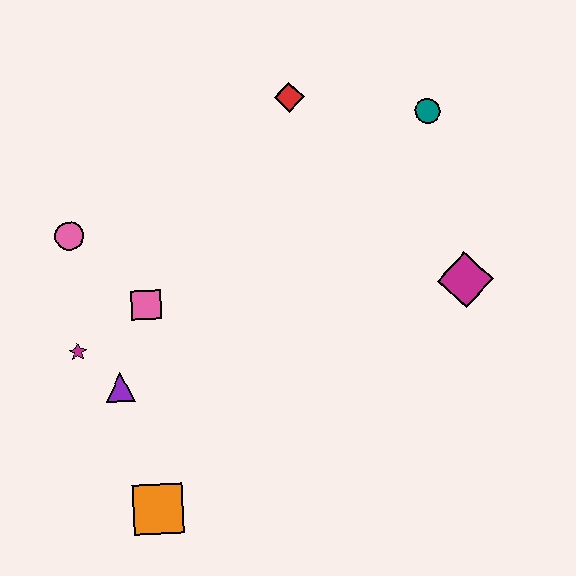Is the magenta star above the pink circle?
No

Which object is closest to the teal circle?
The red diamond is closest to the teal circle.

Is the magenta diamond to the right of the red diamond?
Yes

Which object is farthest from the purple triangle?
The teal circle is farthest from the purple triangle.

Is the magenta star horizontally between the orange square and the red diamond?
No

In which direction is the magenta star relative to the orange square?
The magenta star is above the orange square.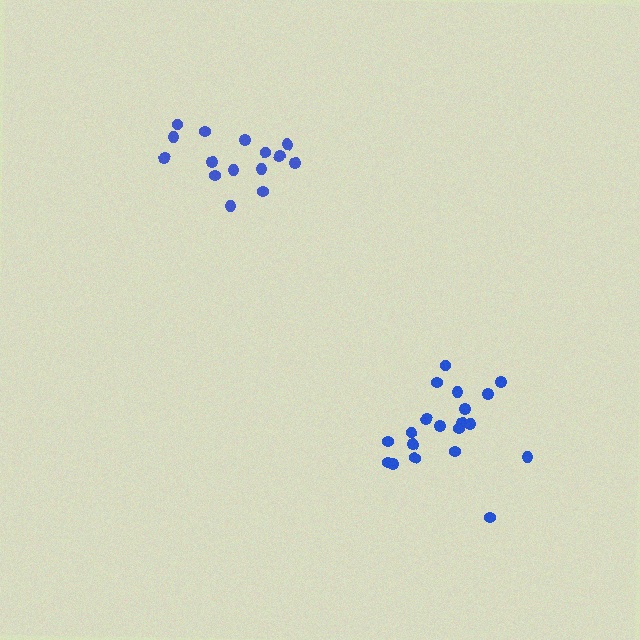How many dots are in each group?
Group 1: 15 dots, Group 2: 20 dots (35 total).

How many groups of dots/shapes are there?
There are 2 groups.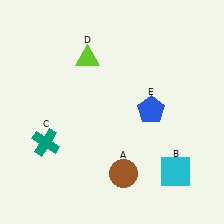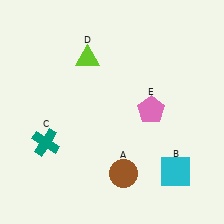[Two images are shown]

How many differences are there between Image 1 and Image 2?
There is 1 difference between the two images.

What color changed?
The pentagon (E) changed from blue in Image 1 to pink in Image 2.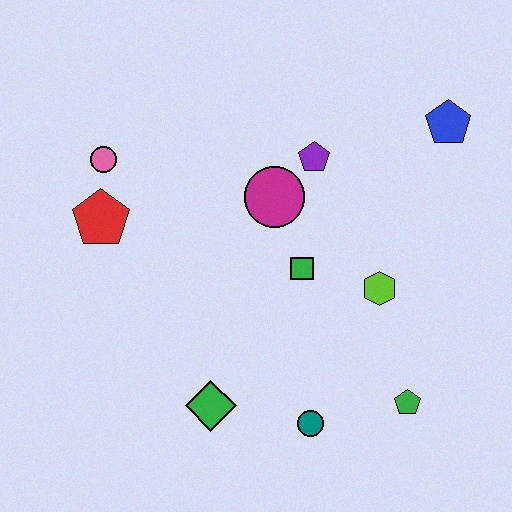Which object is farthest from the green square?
The pink circle is farthest from the green square.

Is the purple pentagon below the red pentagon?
No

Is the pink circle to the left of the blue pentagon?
Yes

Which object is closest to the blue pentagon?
The purple pentagon is closest to the blue pentagon.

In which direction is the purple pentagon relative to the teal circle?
The purple pentagon is above the teal circle.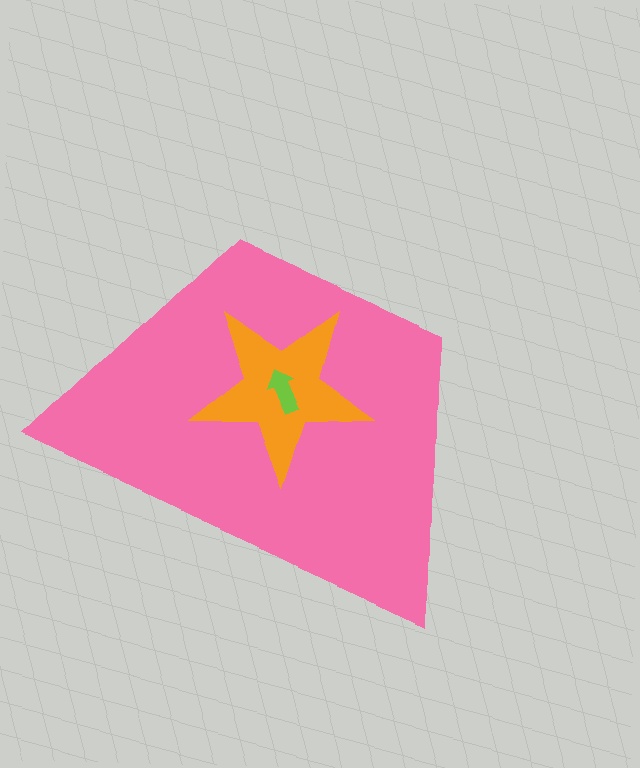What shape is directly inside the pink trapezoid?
The orange star.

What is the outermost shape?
The pink trapezoid.